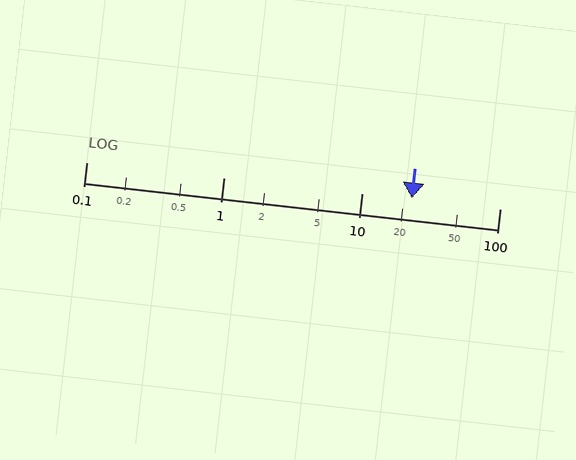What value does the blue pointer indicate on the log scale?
The pointer indicates approximately 23.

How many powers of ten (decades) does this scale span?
The scale spans 3 decades, from 0.1 to 100.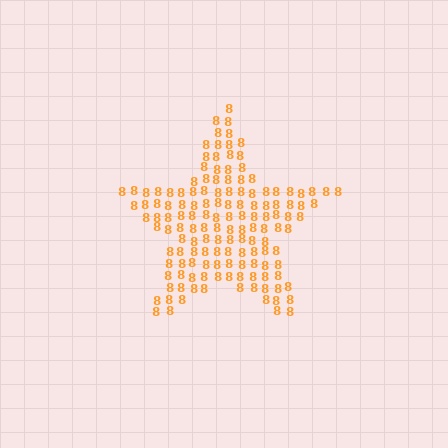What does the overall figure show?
The overall figure shows a star.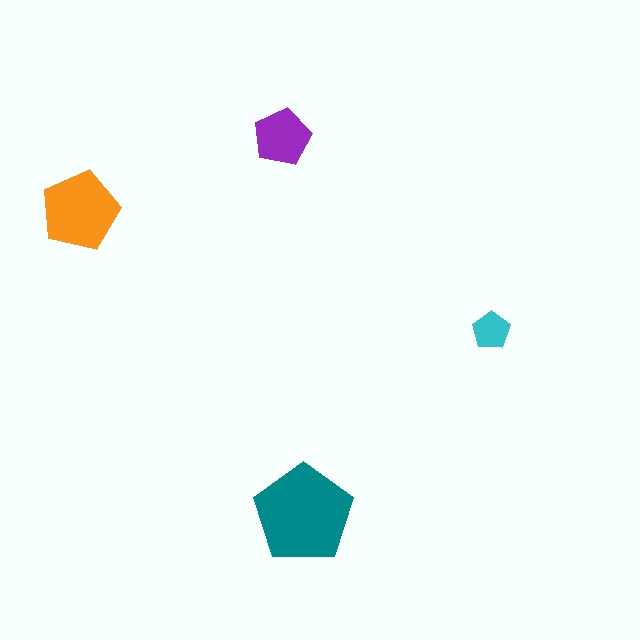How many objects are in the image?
There are 4 objects in the image.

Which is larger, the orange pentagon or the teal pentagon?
The teal one.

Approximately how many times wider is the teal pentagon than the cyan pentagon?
About 2.5 times wider.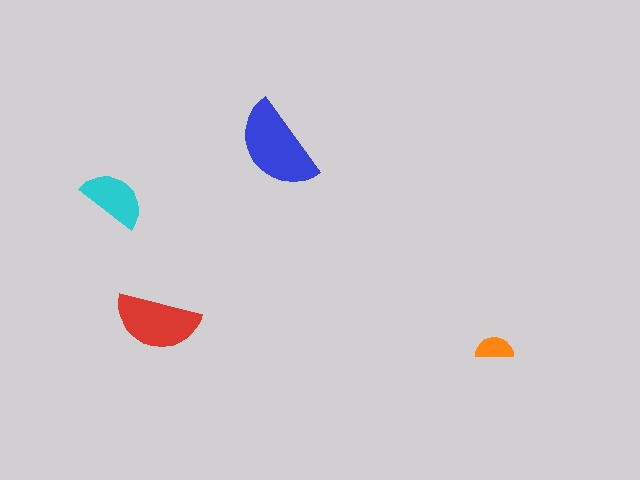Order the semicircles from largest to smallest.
the blue one, the red one, the cyan one, the orange one.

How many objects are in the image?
There are 4 objects in the image.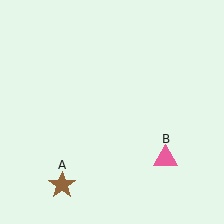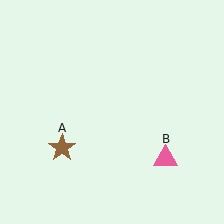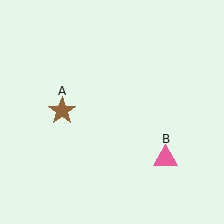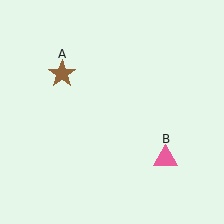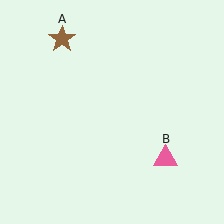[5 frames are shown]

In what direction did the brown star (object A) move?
The brown star (object A) moved up.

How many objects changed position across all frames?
1 object changed position: brown star (object A).